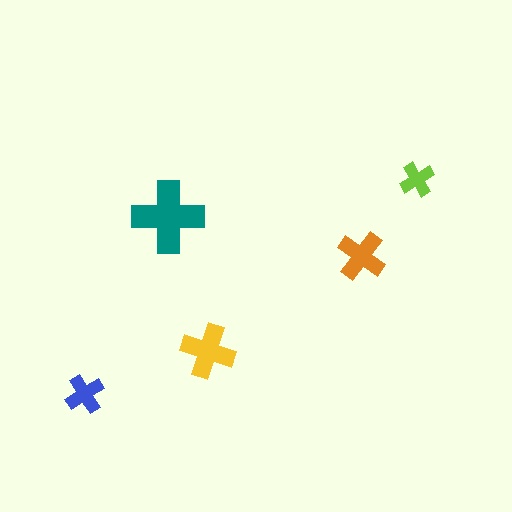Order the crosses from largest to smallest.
the teal one, the yellow one, the orange one, the blue one, the lime one.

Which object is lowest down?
The blue cross is bottommost.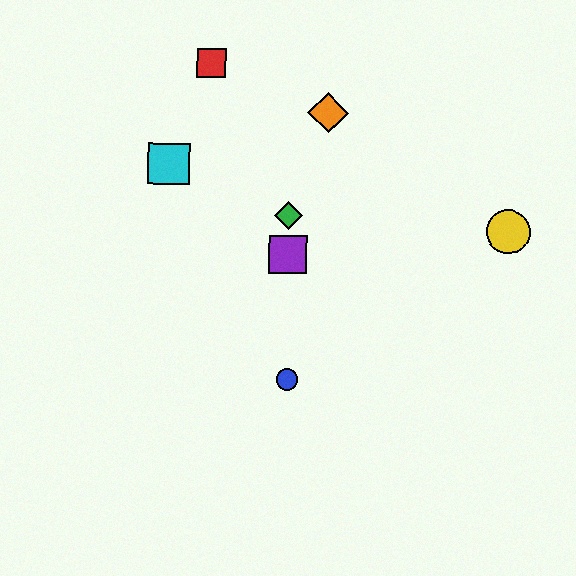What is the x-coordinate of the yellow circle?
The yellow circle is at x≈508.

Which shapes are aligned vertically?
The blue circle, the green diamond, the purple square are aligned vertically.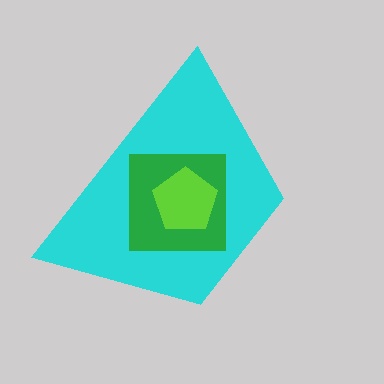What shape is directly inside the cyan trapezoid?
The green square.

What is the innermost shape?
The lime pentagon.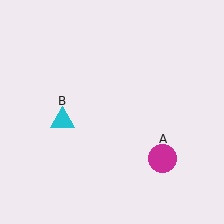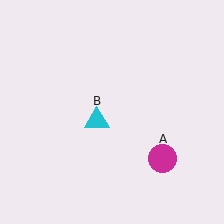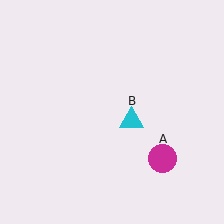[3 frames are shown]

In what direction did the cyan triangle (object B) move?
The cyan triangle (object B) moved right.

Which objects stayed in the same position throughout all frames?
Magenta circle (object A) remained stationary.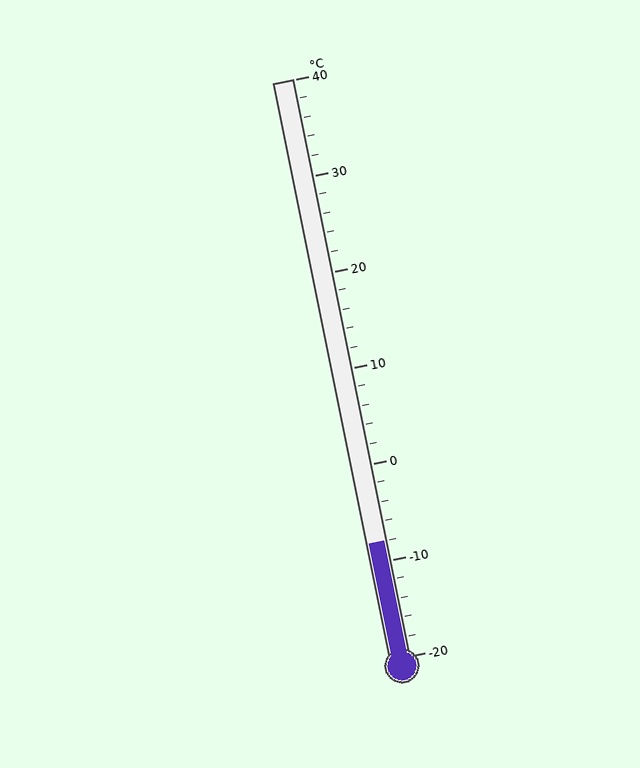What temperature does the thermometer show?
The thermometer shows approximately -8°C.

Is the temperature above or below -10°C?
The temperature is above -10°C.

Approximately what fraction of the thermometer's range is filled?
The thermometer is filled to approximately 20% of its range.